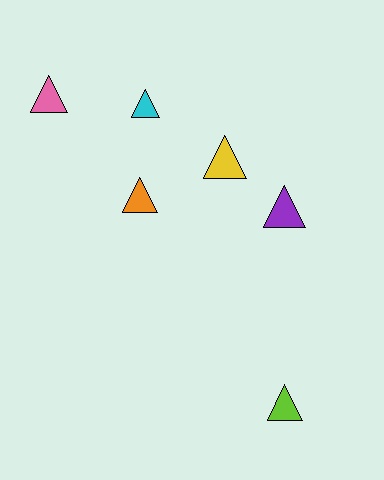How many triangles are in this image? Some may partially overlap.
There are 6 triangles.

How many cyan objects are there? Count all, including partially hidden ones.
There is 1 cyan object.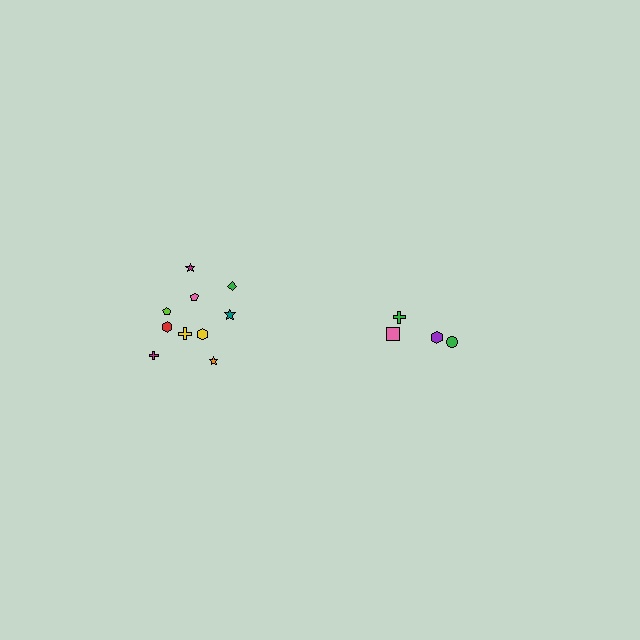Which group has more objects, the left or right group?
The left group.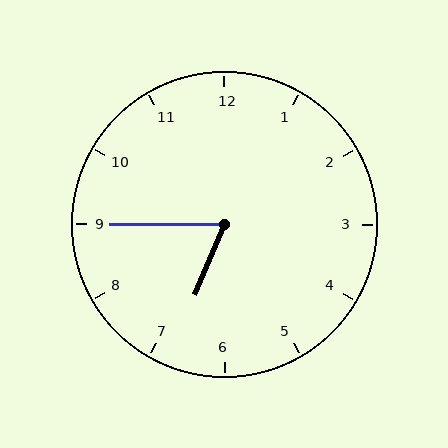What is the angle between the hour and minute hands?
Approximately 68 degrees.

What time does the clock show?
6:45.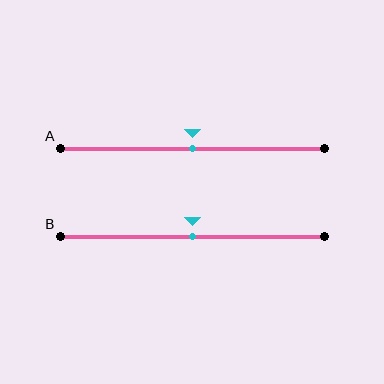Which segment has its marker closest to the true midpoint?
Segment A has its marker closest to the true midpoint.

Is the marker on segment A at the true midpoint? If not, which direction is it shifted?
Yes, the marker on segment A is at the true midpoint.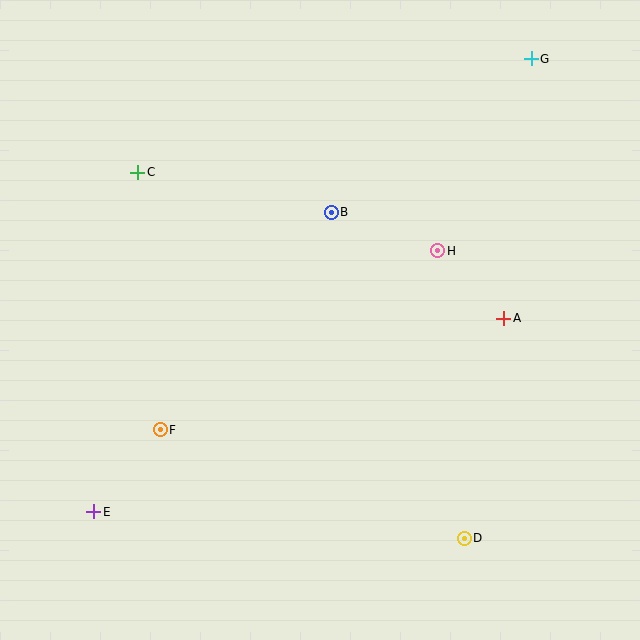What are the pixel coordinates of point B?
Point B is at (331, 212).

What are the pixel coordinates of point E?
Point E is at (94, 512).